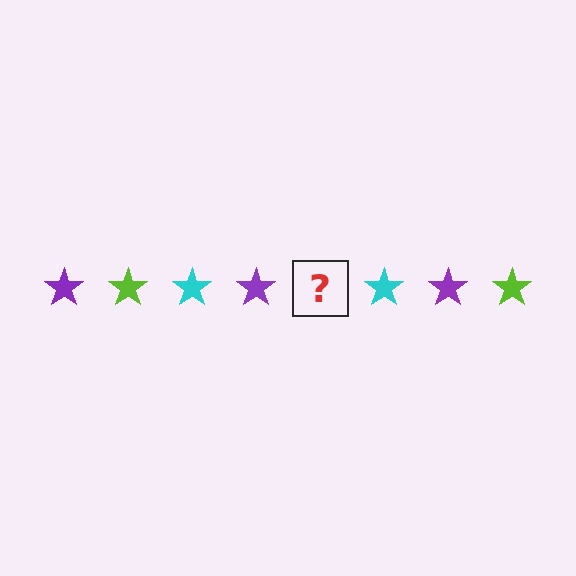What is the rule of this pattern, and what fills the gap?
The rule is that the pattern cycles through purple, lime, cyan stars. The gap should be filled with a lime star.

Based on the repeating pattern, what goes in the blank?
The blank should be a lime star.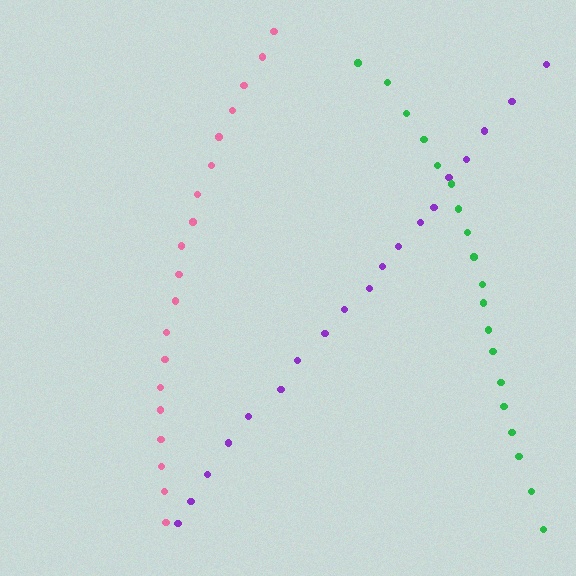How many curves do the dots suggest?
There are 3 distinct paths.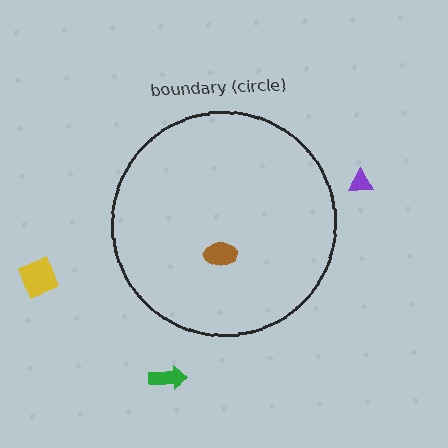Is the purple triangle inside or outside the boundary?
Outside.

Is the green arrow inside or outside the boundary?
Outside.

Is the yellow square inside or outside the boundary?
Outside.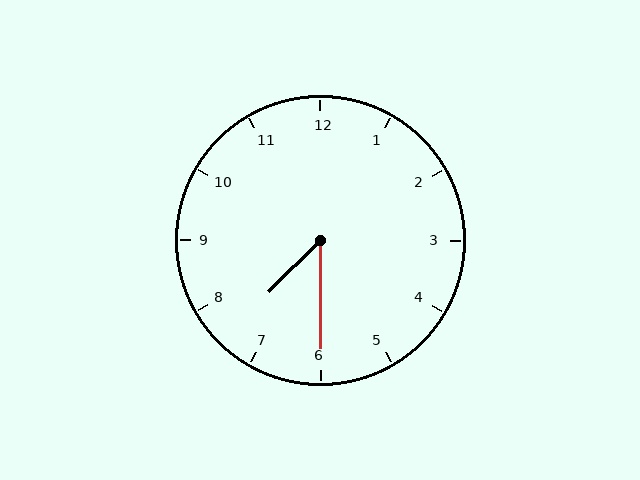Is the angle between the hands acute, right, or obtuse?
It is acute.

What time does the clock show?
7:30.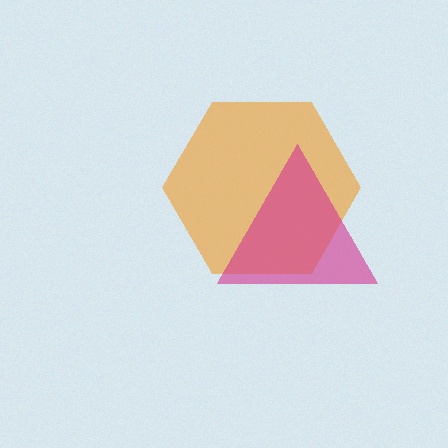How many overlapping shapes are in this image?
There are 2 overlapping shapes in the image.